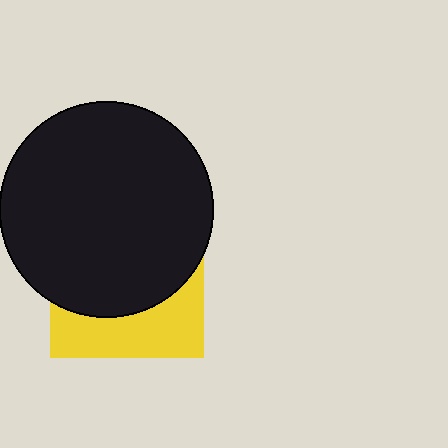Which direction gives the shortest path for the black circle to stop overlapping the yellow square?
Moving up gives the shortest separation.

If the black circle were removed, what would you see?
You would see the complete yellow square.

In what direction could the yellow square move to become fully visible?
The yellow square could move down. That would shift it out from behind the black circle entirely.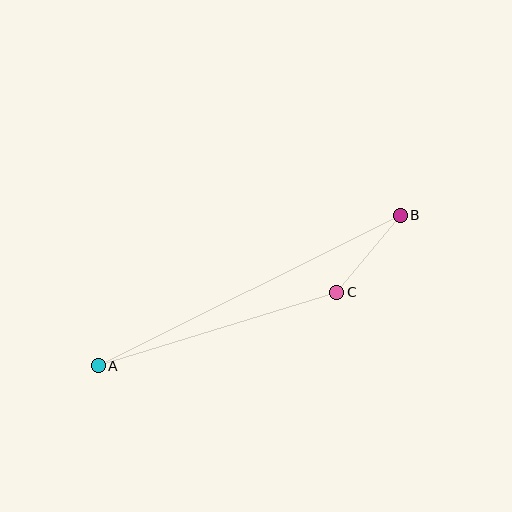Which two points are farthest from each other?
Points A and B are farthest from each other.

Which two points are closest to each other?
Points B and C are closest to each other.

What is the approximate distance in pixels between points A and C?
The distance between A and C is approximately 249 pixels.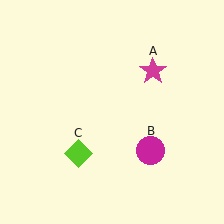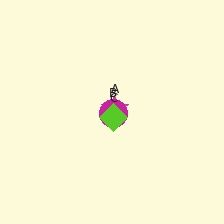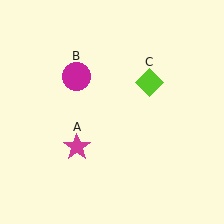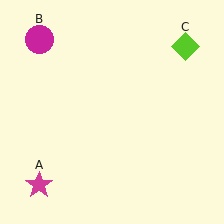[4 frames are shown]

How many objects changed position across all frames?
3 objects changed position: magenta star (object A), magenta circle (object B), lime diamond (object C).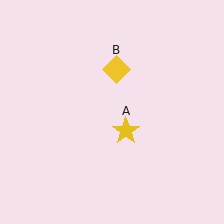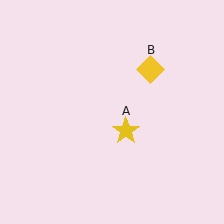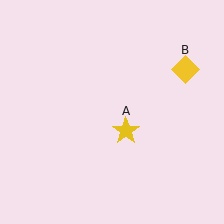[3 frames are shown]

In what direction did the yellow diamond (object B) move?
The yellow diamond (object B) moved right.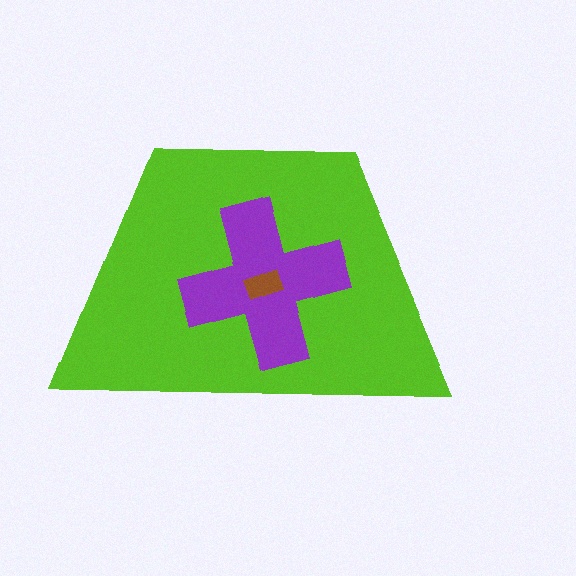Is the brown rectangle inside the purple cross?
Yes.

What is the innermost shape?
The brown rectangle.